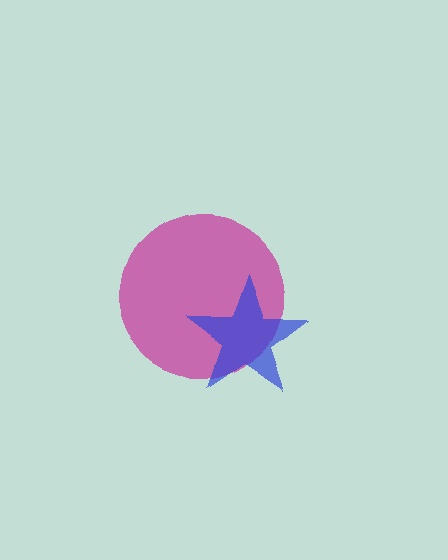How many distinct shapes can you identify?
There are 2 distinct shapes: a magenta circle, a blue star.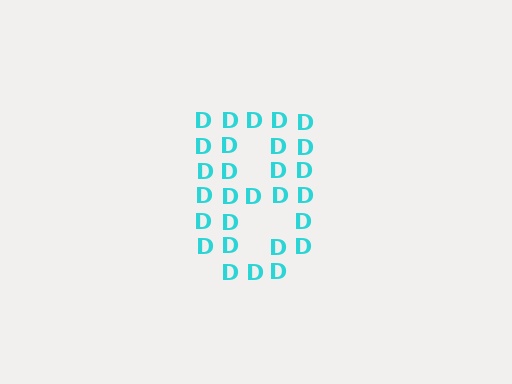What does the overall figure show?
The overall figure shows the digit 8.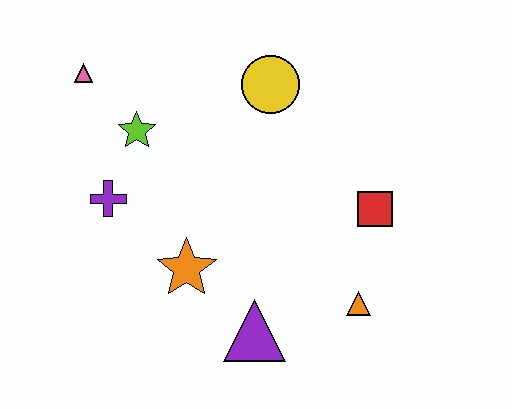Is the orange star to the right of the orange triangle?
No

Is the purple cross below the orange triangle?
No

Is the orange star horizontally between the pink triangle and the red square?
Yes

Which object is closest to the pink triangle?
The lime star is closest to the pink triangle.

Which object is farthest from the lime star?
The orange triangle is farthest from the lime star.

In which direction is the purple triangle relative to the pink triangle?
The purple triangle is below the pink triangle.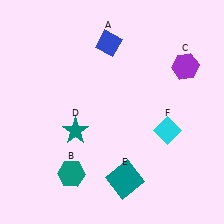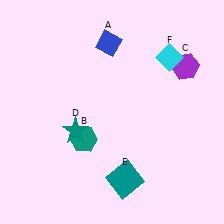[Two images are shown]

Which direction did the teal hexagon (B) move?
The teal hexagon (B) moved up.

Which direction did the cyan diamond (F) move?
The cyan diamond (F) moved up.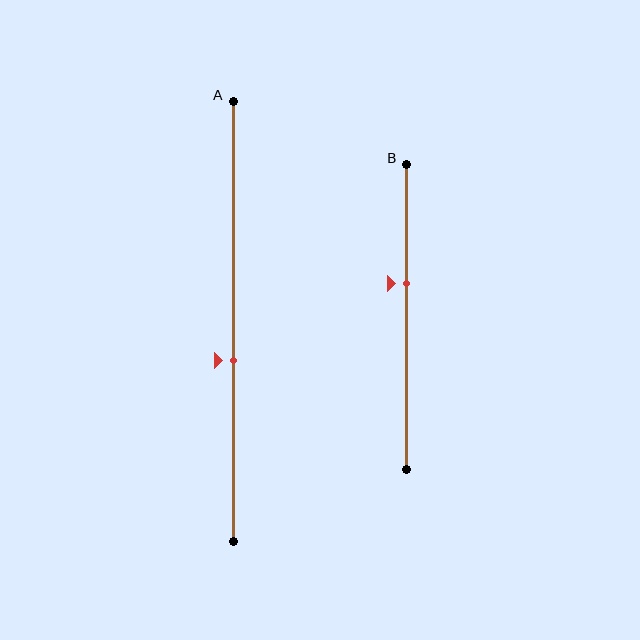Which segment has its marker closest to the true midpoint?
Segment A has its marker closest to the true midpoint.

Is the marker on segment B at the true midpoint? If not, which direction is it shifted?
No, the marker on segment B is shifted upward by about 11% of the segment length.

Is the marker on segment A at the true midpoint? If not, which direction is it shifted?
No, the marker on segment A is shifted downward by about 9% of the segment length.